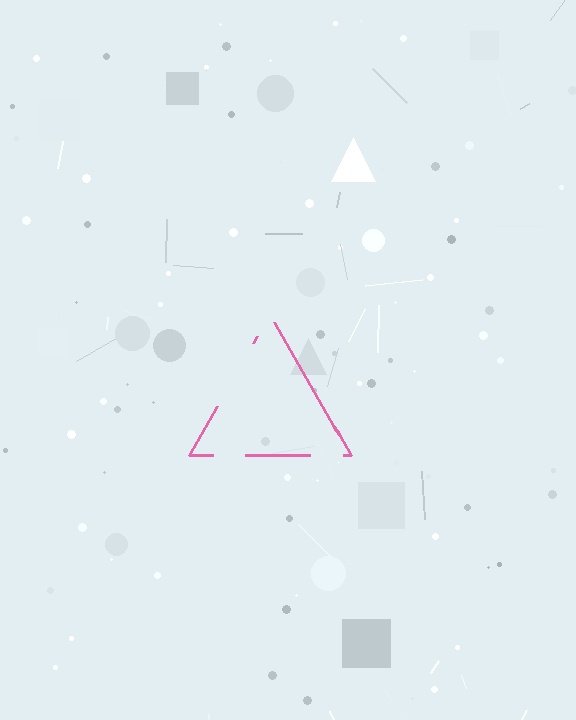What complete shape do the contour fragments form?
The contour fragments form a triangle.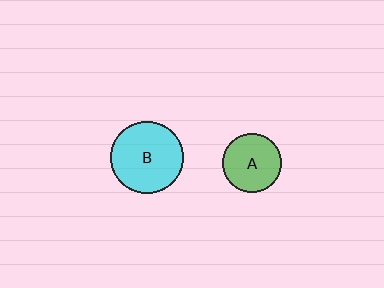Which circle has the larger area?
Circle B (cyan).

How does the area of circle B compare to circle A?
Approximately 1.5 times.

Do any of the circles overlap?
No, none of the circles overlap.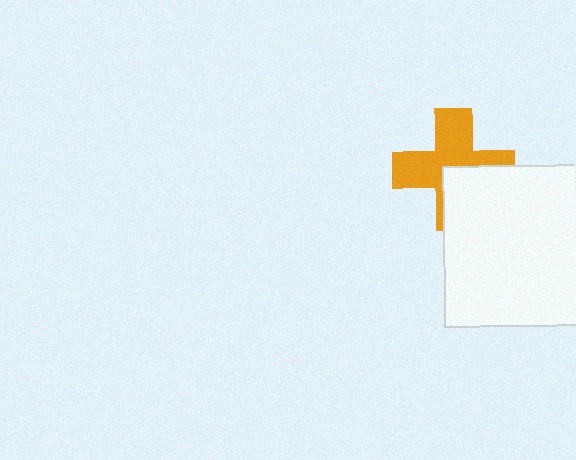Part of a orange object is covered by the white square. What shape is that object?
It is a cross.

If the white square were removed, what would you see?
You would see the complete orange cross.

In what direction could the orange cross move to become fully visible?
The orange cross could move toward the upper-left. That would shift it out from behind the white square entirely.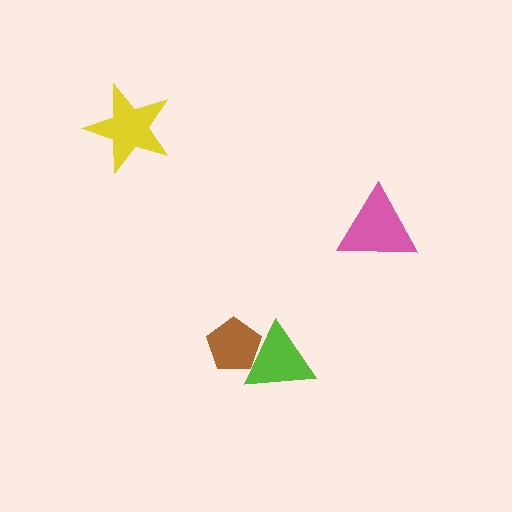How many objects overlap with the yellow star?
0 objects overlap with the yellow star.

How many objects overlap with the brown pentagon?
1 object overlaps with the brown pentagon.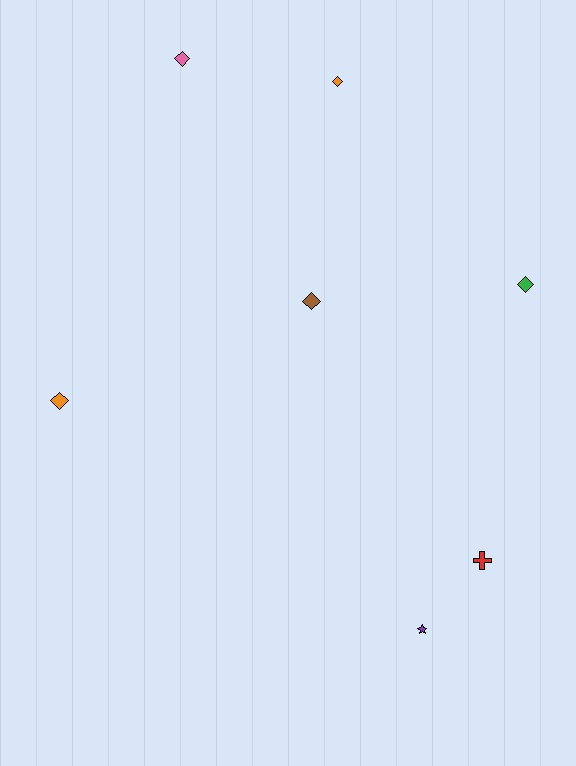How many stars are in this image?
There is 1 star.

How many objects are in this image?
There are 7 objects.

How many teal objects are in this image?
There are no teal objects.